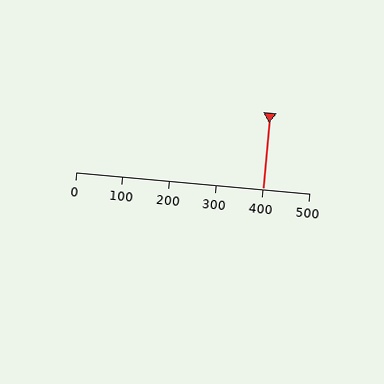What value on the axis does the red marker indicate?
The marker indicates approximately 400.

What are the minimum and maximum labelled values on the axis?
The axis runs from 0 to 500.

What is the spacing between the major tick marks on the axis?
The major ticks are spaced 100 apart.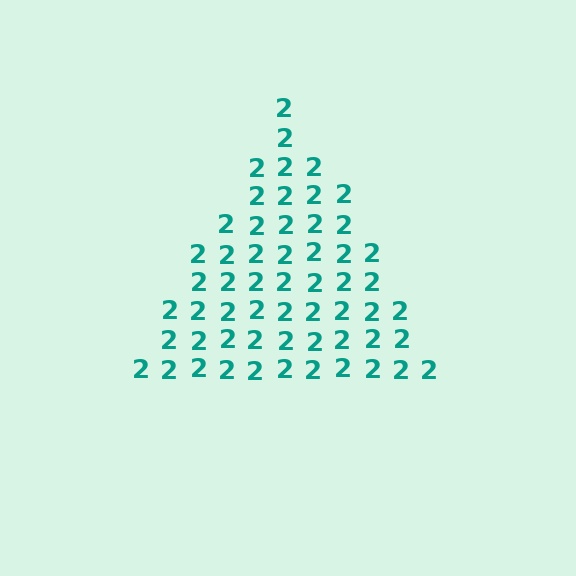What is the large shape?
The large shape is a triangle.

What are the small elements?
The small elements are digit 2's.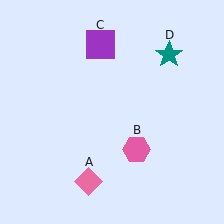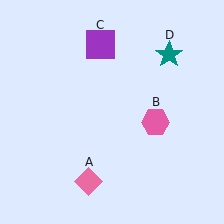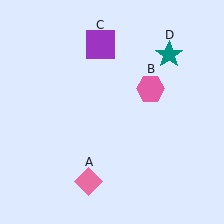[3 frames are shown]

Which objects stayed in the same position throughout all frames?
Pink diamond (object A) and purple square (object C) and teal star (object D) remained stationary.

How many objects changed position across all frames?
1 object changed position: pink hexagon (object B).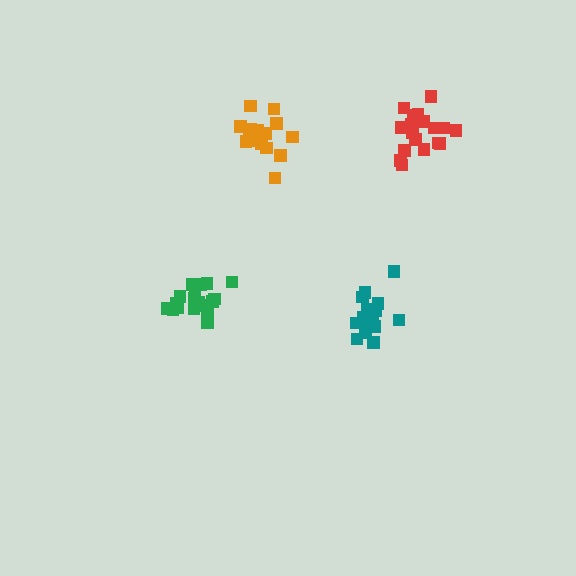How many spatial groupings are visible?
There are 4 spatial groupings.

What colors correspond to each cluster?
The clusters are colored: teal, orange, green, red.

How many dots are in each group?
Group 1: 16 dots, Group 2: 17 dots, Group 3: 18 dots, Group 4: 19 dots (70 total).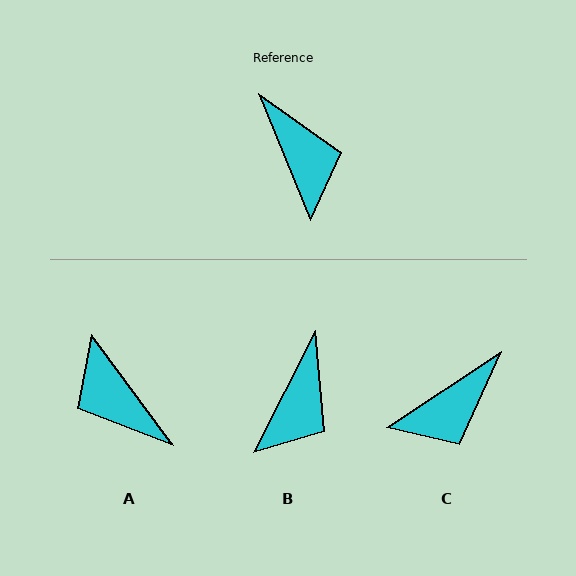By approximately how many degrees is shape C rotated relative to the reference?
Approximately 79 degrees clockwise.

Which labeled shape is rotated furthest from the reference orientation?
A, about 166 degrees away.